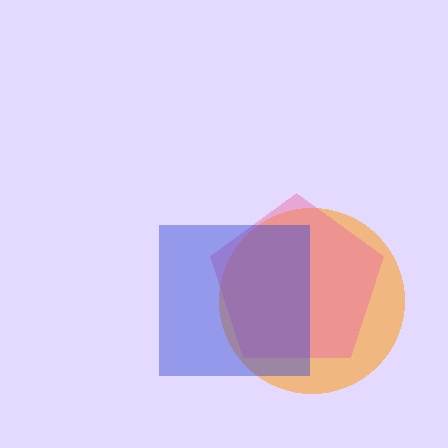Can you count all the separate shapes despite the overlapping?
Yes, there are 3 separate shapes.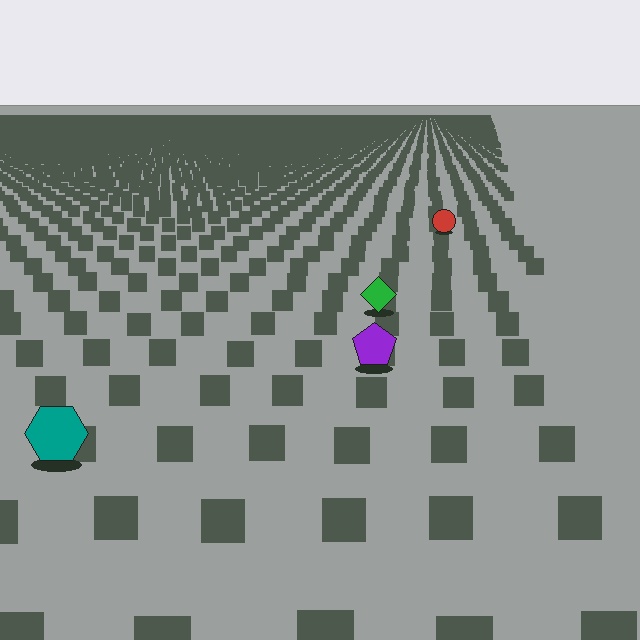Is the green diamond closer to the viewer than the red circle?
Yes. The green diamond is closer — you can tell from the texture gradient: the ground texture is coarser near it.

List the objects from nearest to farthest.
From nearest to farthest: the teal hexagon, the purple pentagon, the green diamond, the red circle.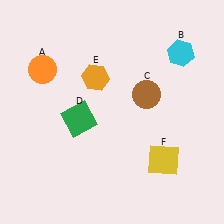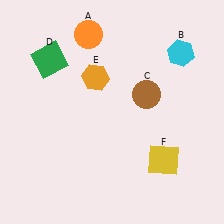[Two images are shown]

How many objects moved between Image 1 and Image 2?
2 objects moved between the two images.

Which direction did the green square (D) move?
The green square (D) moved up.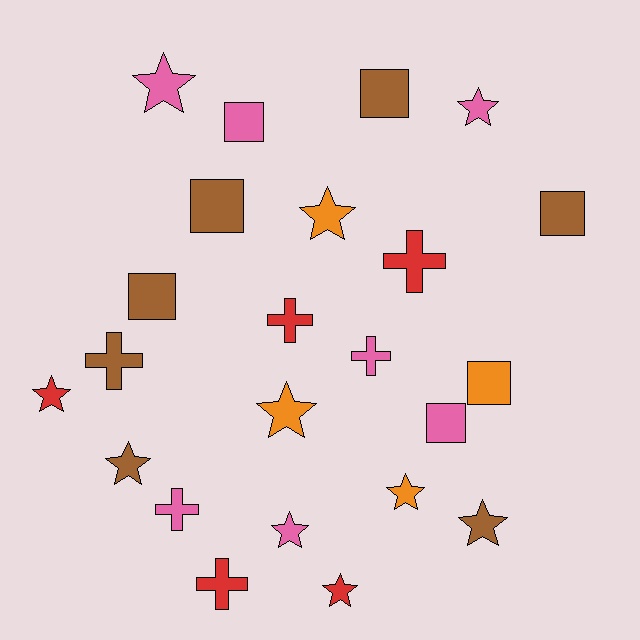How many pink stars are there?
There are 3 pink stars.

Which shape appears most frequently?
Star, with 10 objects.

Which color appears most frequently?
Brown, with 7 objects.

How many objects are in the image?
There are 23 objects.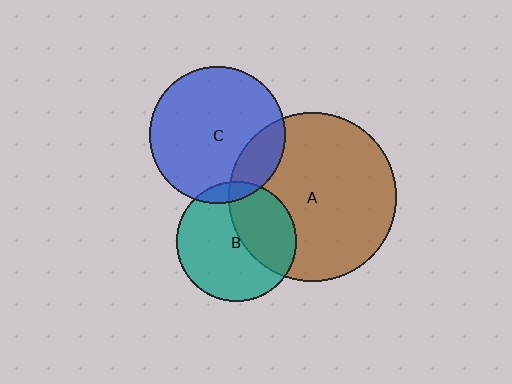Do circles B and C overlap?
Yes.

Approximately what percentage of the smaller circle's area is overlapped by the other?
Approximately 10%.